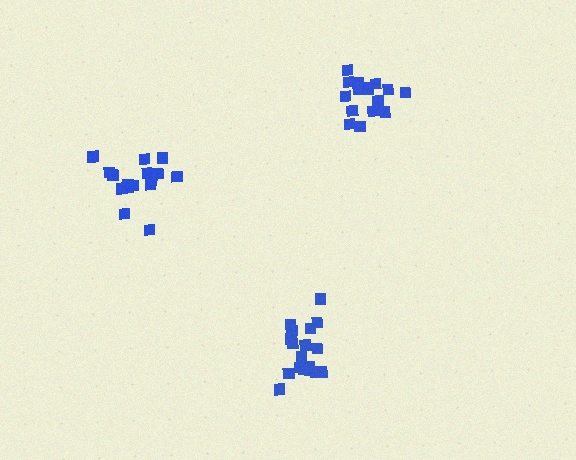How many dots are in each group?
Group 1: 18 dots, Group 2: 17 dots, Group 3: 16 dots (51 total).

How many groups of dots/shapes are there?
There are 3 groups.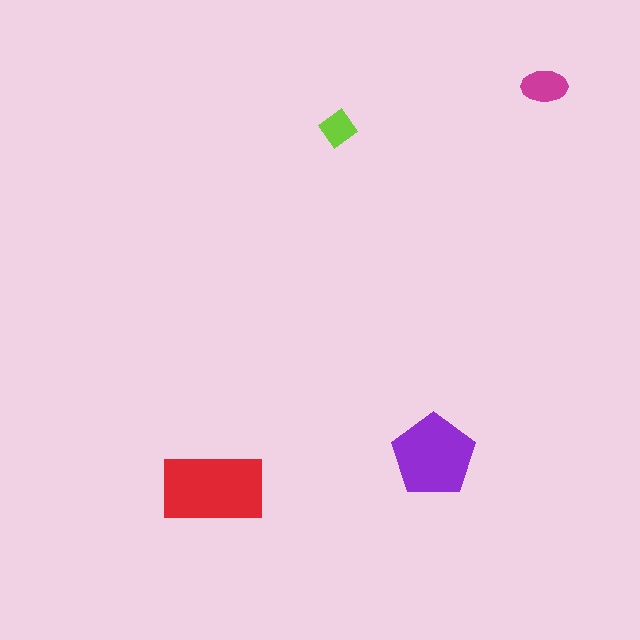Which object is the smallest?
The lime diamond.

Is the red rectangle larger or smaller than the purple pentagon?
Larger.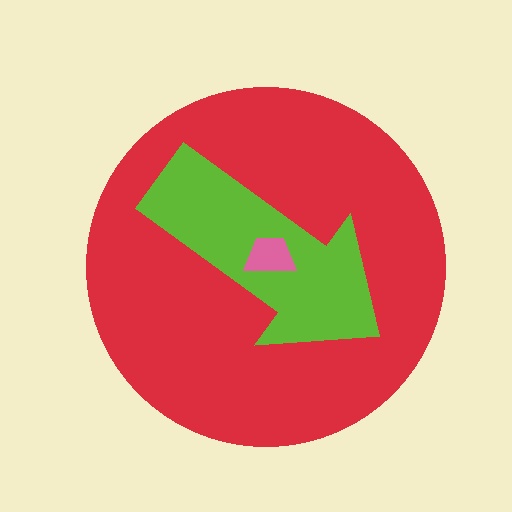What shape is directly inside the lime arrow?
The pink trapezoid.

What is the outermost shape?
The red circle.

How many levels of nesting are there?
3.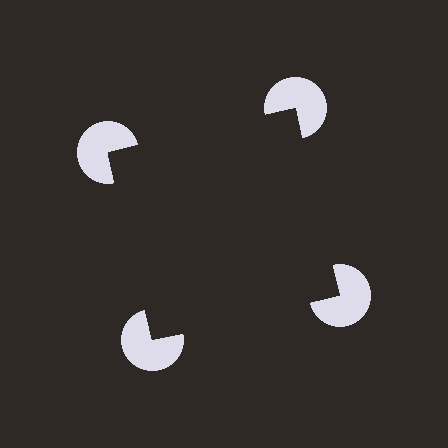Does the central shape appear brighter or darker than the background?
It typically appears slightly darker than the background, even though no actual brightness change is drawn.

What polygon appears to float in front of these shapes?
An illusory square — its edges are inferred from the aligned wedge cuts in the pac-man discs, not physically drawn.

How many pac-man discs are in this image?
There are 4 — one at each vertex of the illusory square.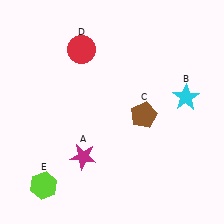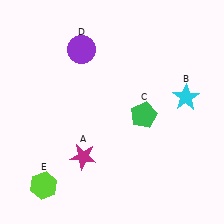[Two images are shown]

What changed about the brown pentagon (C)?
In Image 1, C is brown. In Image 2, it changed to green.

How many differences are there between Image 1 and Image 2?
There are 2 differences between the two images.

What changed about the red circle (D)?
In Image 1, D is red. In Image 2, it changed to purple.